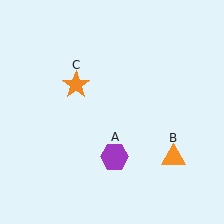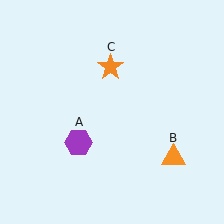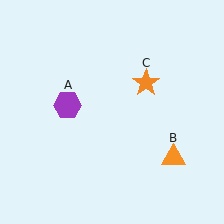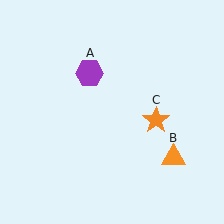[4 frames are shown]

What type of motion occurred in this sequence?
The purple hexagon (object A), orange star (object C) rotated clockwise around the center of the scene.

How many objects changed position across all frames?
2 objects changed position: purple hexagon (object A), orange star (object C).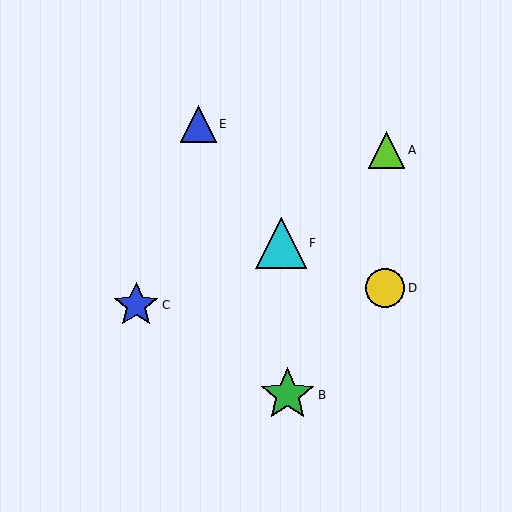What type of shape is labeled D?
Shape D is a yellow circle.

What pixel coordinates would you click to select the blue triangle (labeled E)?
Click at (198, 124) to select the blue triangle E.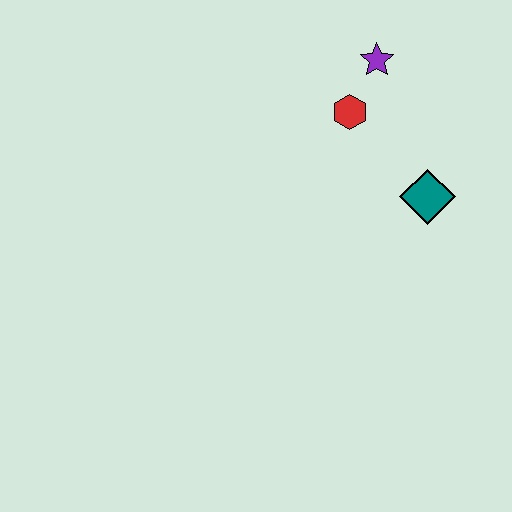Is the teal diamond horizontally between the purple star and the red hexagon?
No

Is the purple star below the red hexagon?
No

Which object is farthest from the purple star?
The teal diamond is farthest from the purple star.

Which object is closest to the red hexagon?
The purple star is closest to the red hexagon.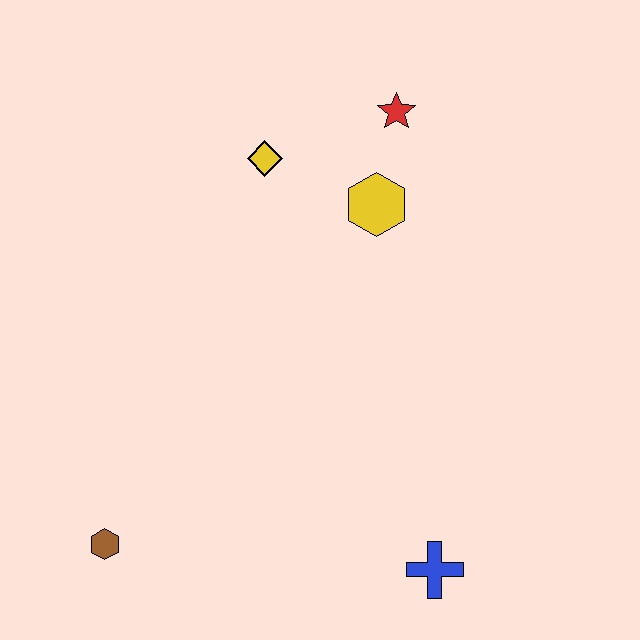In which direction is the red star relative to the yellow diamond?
The red star is to the right of the yellow diamond.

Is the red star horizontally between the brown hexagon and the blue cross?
Yes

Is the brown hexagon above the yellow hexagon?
No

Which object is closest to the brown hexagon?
The blue cross is closest to the brown hexagon.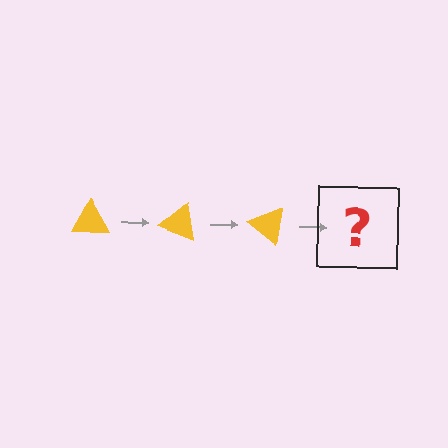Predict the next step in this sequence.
The next step is a yellow triangle rotated 60 degrees.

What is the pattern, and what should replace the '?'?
The pattern is that the triangle rotates 20 degrees each step. The '?' should be a yellow triangle rotated 60 degrees.